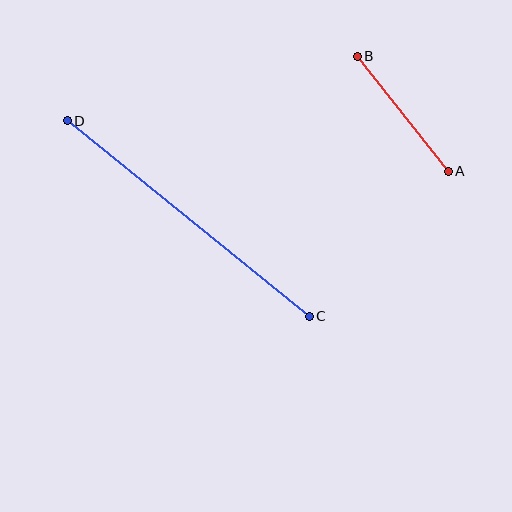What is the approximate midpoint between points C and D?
The midpoint is at approximately (188, 218) pixels.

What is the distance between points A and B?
The distance is approximately 147 pixels.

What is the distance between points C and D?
The distance is approximately 311 pixels.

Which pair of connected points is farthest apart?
Points C and D are farthest apart.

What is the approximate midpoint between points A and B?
The midpoint is at approximately (403, 114) pixels.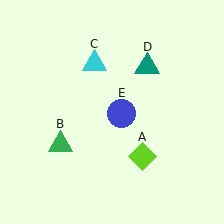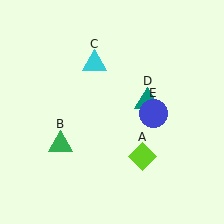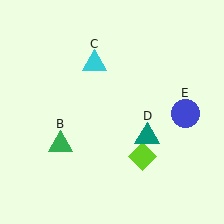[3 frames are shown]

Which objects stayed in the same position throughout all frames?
Lime diamond (object A) and green triangle (object B) and cyan triangle (object C) remained stationary.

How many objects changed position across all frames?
2 objects changed position: teal triangle (object D), blue circle (object E).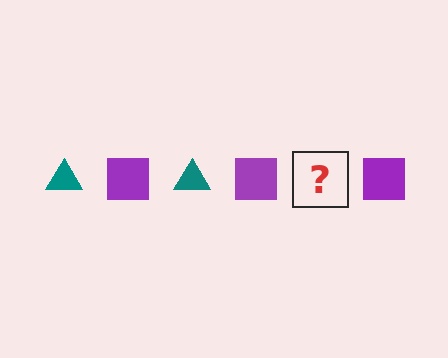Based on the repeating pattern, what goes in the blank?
The blank should be a teal triangle.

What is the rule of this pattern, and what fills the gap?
The rule is that the pattern alternates between teal triangle and purple square. The gap should be filled with a teal triangle.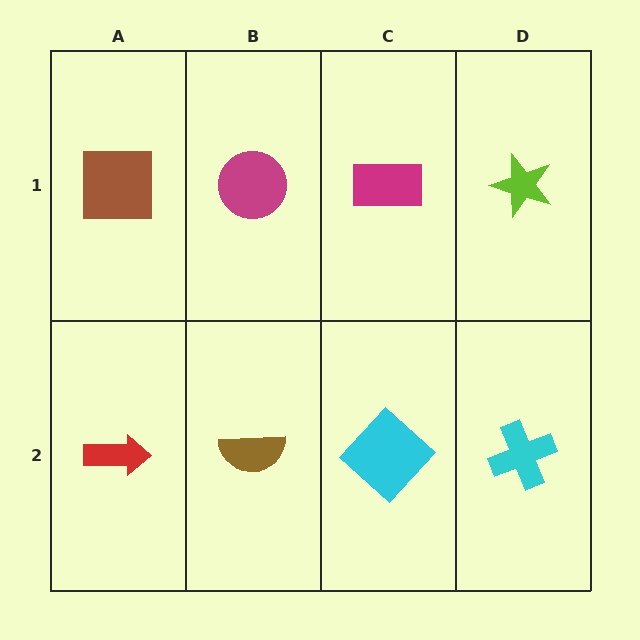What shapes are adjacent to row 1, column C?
A cyan diamond (row 2, column C), a magenta circle (row 1, column B), a lime star (row 1, column D).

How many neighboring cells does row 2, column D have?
2.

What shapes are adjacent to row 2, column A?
A brown square (row 1, column A), a brown semicircle (row 2, column B).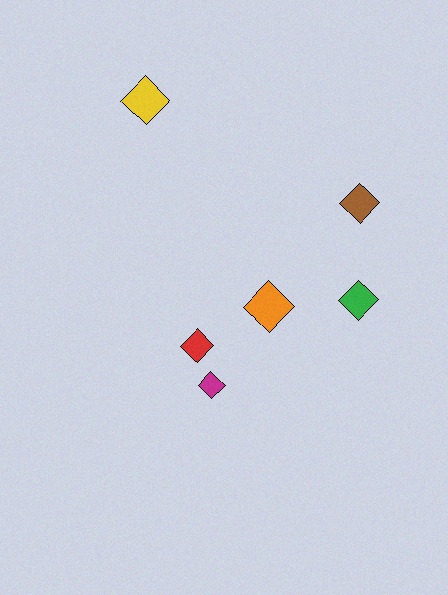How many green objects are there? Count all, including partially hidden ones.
There is 1 green object.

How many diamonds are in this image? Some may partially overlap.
There are 6 diamonds.